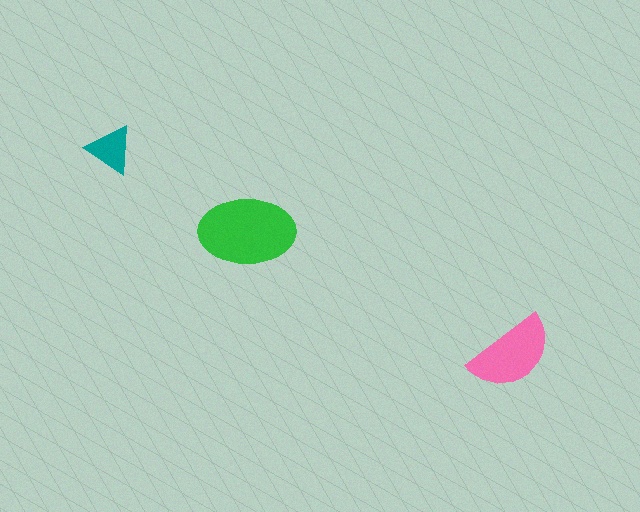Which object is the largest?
The green ellipse.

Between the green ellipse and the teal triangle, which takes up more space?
The green ellipse.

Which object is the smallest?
The teal triangle.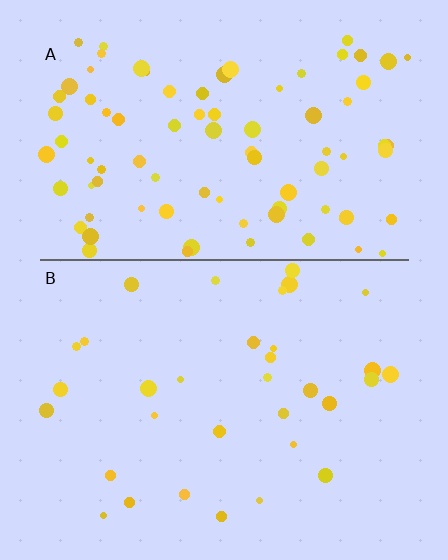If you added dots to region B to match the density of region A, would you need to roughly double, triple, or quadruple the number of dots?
Approximately triple.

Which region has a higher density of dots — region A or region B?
A (the top).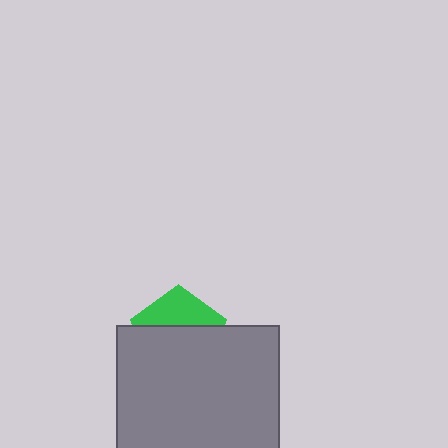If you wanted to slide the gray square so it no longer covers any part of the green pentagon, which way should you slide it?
Slide it down — that is the most direct way to separate the two shapes.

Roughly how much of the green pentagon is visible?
A small part of it is visible (roughly 37%).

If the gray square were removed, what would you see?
You would see the complete green pentagon.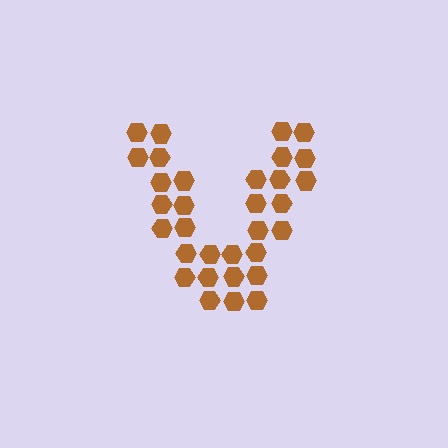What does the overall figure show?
The overall figure shows the letter V.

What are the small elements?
The small elements are hexagons.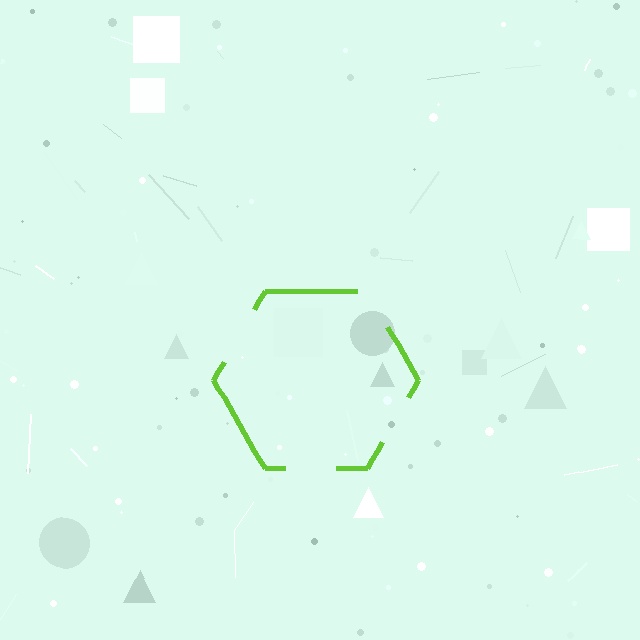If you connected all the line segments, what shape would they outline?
They would outline a hexagon.